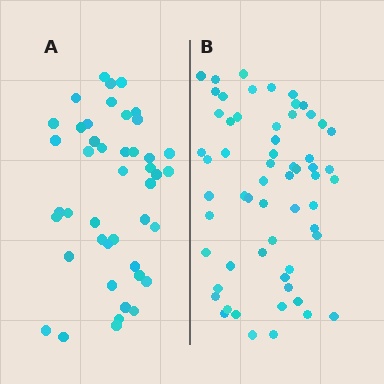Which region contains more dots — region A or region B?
Region B (the right region) has more dots.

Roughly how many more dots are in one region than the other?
Region B has approximately 15 more dots than region A.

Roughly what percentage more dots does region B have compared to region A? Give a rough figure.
About 35% more.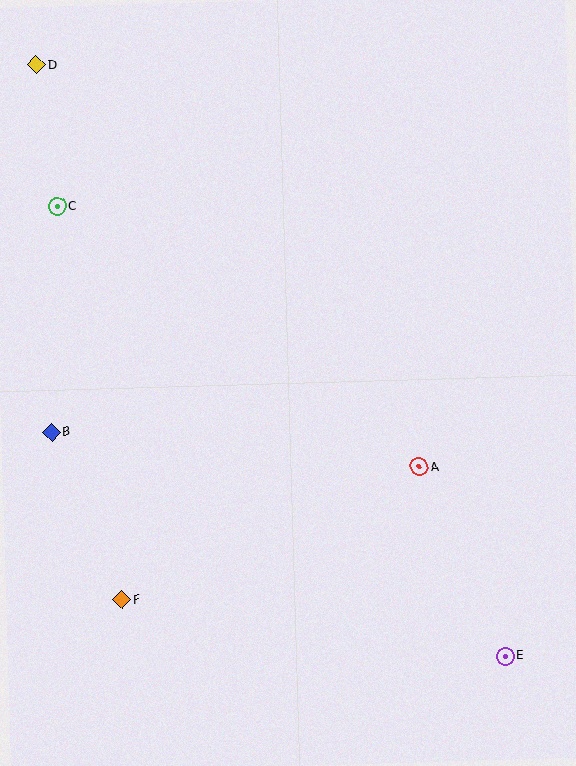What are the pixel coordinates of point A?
Point A is at (419, 467).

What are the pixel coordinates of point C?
Point C is at (57, 206).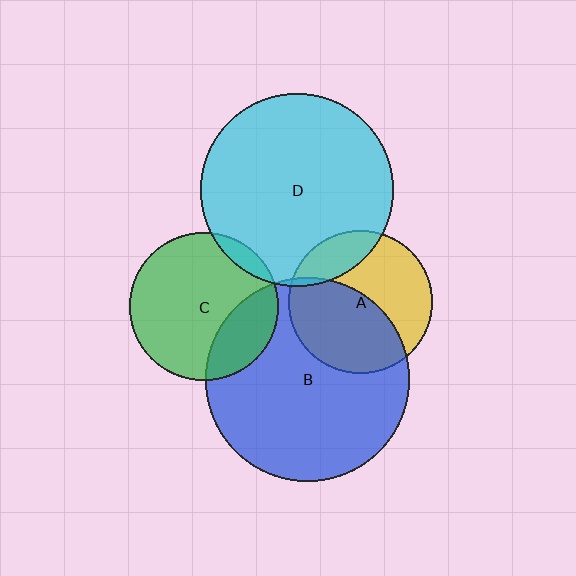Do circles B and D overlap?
Yes.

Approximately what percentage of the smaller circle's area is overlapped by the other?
Approximately 5%.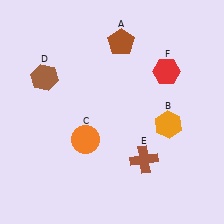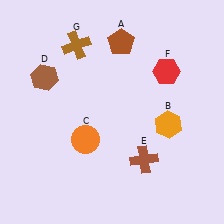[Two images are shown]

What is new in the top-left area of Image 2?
A brown cross (G) was added in the top-left area of Image 2.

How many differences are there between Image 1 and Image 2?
There is 1 difference between the two images.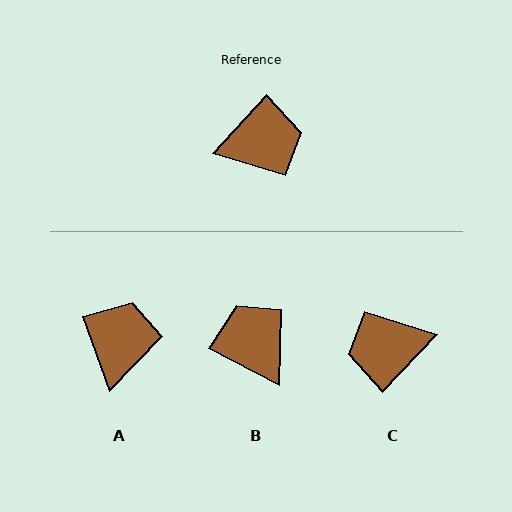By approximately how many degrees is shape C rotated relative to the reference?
Approximately 179 degrees counter-clockwise.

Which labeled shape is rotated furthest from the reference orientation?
C, about 179 degrees away.